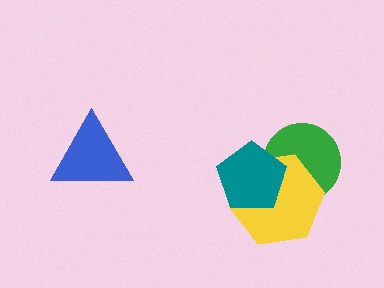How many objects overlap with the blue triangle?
0 objects overlap with the blue triangle.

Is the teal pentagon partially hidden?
No, no other shape covers it.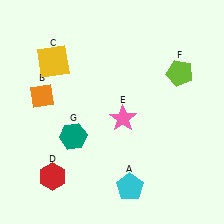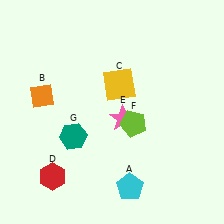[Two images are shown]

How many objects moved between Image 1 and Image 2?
2 objects moved between the two images.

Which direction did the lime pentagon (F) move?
The lime pentagon (F) moved down.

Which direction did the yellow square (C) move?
The yellow square (C) moved right.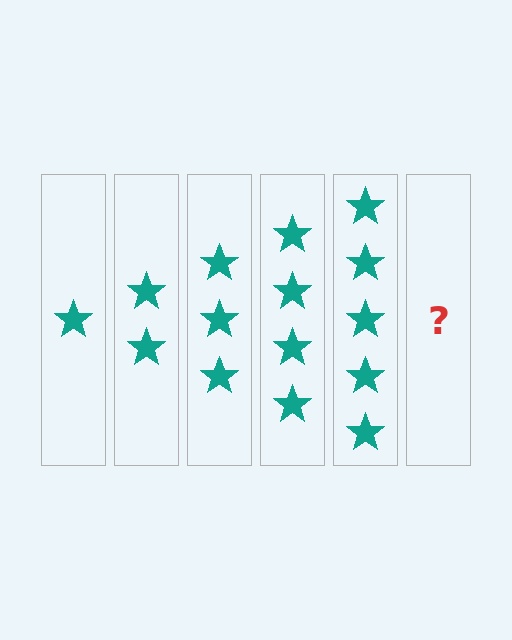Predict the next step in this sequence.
The next step is 6 stars.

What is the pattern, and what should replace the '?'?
The pattern is that each step adds one more star. The '?' should be 6 stars.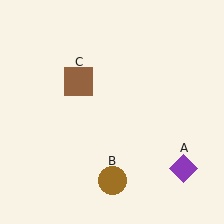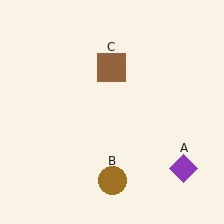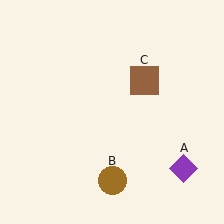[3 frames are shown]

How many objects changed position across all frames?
1 object changed position: brown square (object C).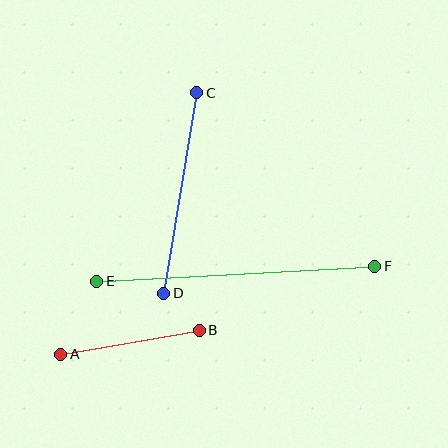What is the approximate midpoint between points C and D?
The midpoint is at approximately (180, 193) pixels.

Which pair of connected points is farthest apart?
Points E and F are farthest apart.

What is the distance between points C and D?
The distance is approximately 203 pixels.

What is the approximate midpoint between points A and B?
The midpoint is at approximately (130, 342) pixels.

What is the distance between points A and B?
The distance is approximately 141 pixels.